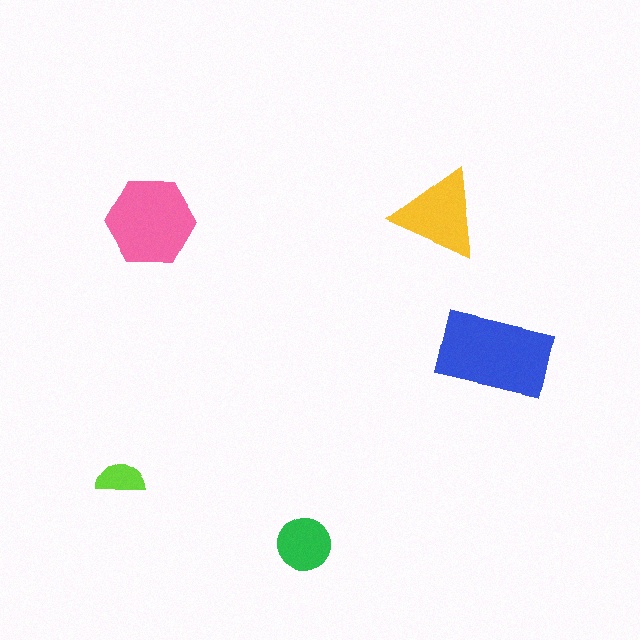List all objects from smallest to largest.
The lime semicircle, the green circle, the yellow triangle, the pink hexagon, the blue rectangle.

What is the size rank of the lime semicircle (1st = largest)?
5th.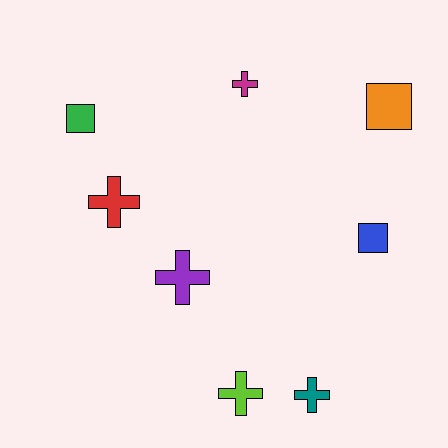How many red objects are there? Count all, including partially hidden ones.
There is 1 red object.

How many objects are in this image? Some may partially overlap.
There are 8 objects.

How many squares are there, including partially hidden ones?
There are 3 squares.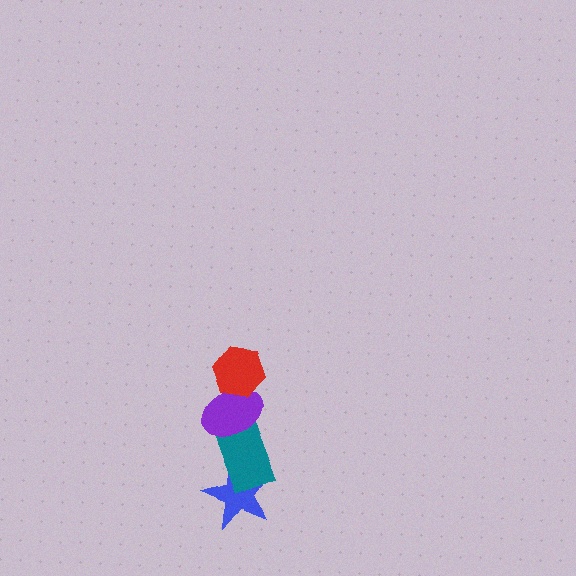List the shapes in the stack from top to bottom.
From top to bottom: the red hexagon, the purple ellipse, the teal rectangle, the blue star.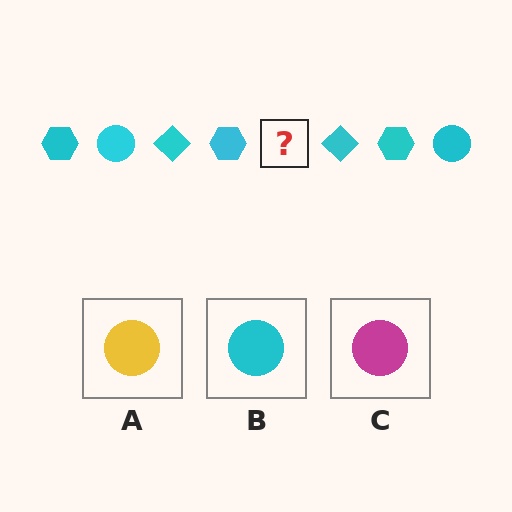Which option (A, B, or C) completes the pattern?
B.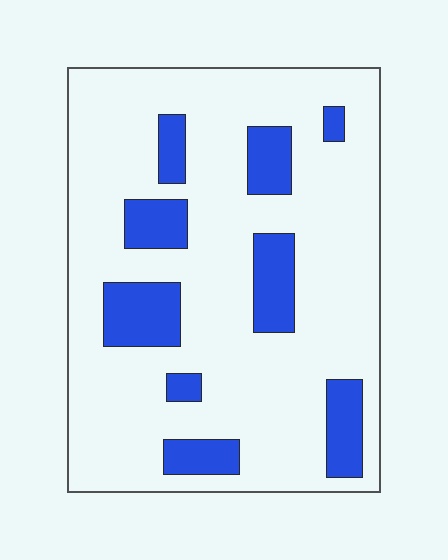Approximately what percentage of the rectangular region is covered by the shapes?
Approximately 20%.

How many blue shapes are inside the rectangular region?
9.